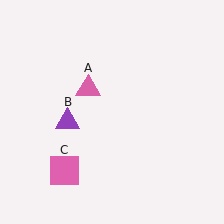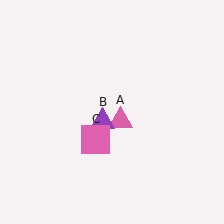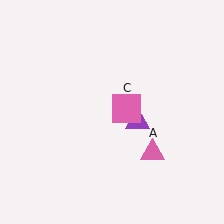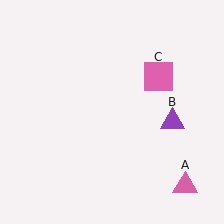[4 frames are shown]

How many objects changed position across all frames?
3 objects changed position: pink triangle (object A), purple triangle (object B), pink square (object C).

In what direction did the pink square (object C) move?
The pink square (object C) moved up and to the right.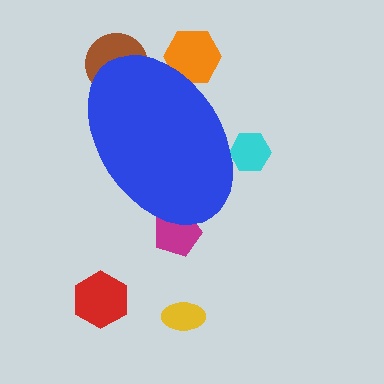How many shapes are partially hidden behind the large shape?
4 shapes are partially hidden.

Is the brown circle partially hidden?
Yes, the brown circle is partially hidden behind the blue ellipse.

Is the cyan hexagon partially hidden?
Yes, the cyan hexagon is partially hidden behind the blue ellipse.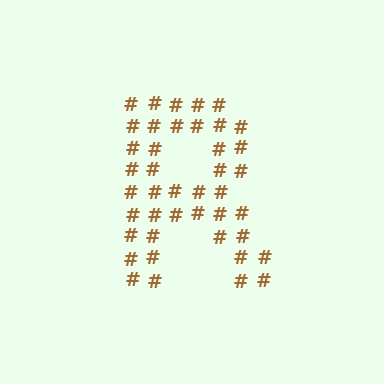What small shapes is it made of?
It is made of small hash symbols.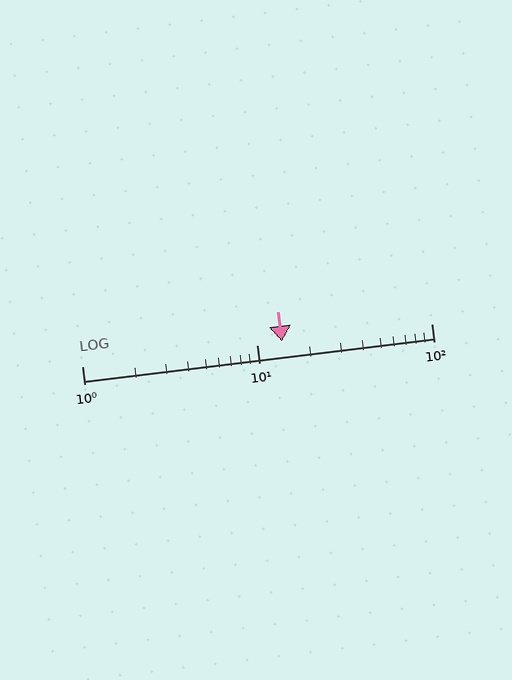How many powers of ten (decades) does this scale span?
The scale spans 2 decades, from 1 to 100.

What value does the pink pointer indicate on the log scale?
The pointer indicates approximately 14.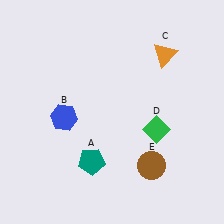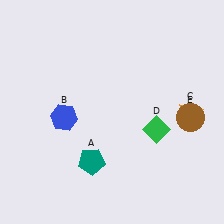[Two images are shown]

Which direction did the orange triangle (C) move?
The orange triangle (C) moved down.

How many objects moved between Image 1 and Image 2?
2 objects moved between the two images.